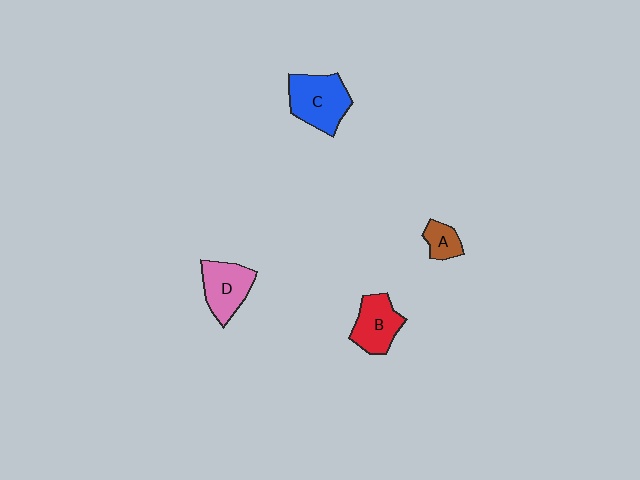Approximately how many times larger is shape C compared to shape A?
Approximately 2.5 times.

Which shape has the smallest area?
Shape A (brown).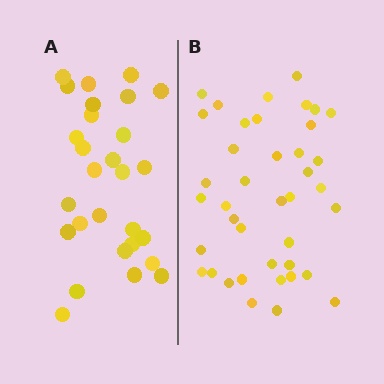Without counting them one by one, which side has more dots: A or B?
Region B (the right region) has more dots.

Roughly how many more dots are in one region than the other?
Region B has roughly 12 or so more dots than region A.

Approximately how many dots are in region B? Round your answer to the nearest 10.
About 40 dots.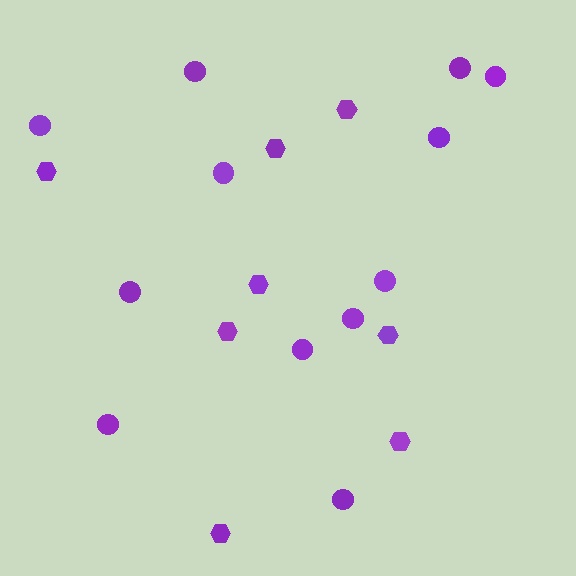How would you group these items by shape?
There are 2 groups: one group of hexagons (8) and one group of circles (12).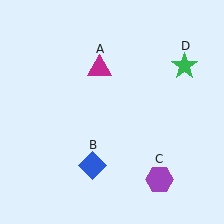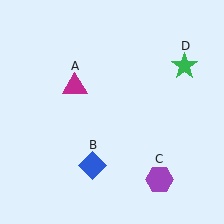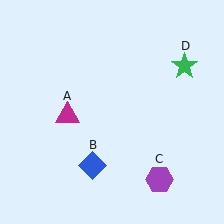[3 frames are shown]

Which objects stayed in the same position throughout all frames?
Blue diamond (object B) and purple hexagon (object C) and green star (object D) remained stationary.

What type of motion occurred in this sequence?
The magenta triangle (object A) rotated counterclockwise around the center of the scene.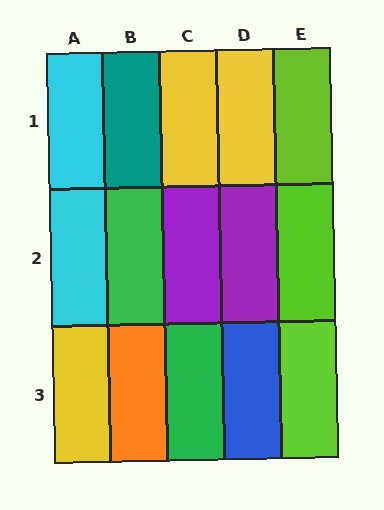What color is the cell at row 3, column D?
Blue.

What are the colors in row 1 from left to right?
Cyan, teal, yellow, yellow, lime.